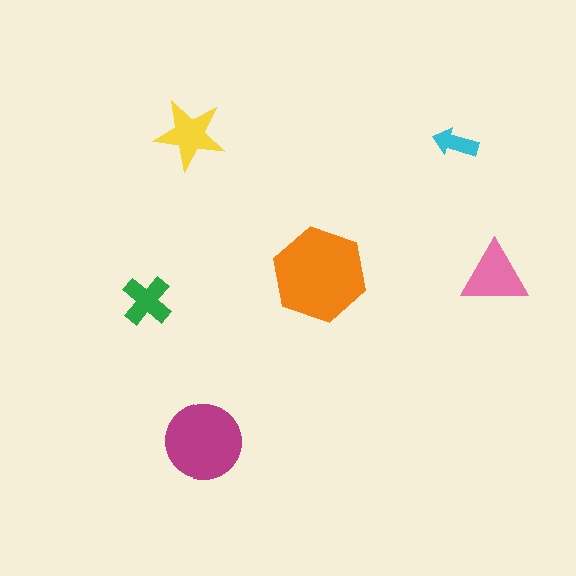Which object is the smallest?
The cyan arrow.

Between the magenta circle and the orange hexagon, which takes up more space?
The orange hexagon.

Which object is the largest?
The orange hexagon.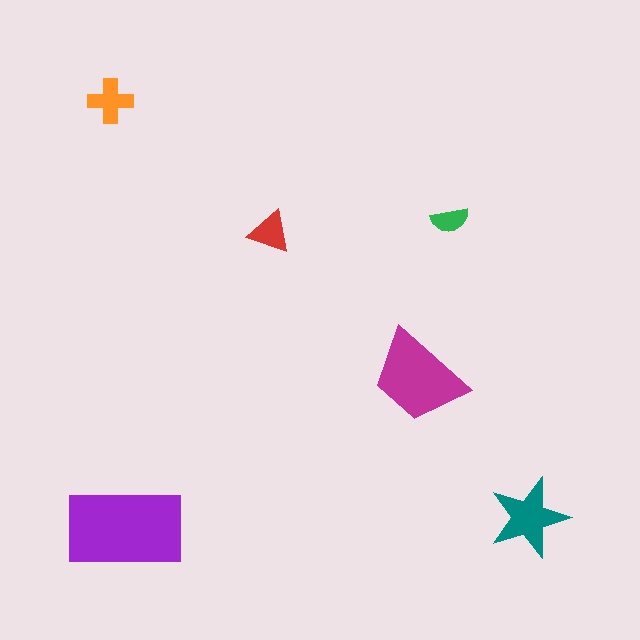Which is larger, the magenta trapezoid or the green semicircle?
The magenta trapezoid.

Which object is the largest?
The purple rectangle.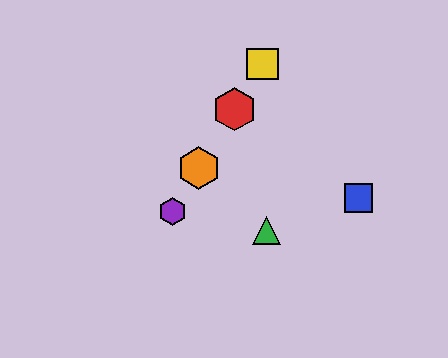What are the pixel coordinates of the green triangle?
The green triangle is at (267, 231).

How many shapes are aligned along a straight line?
4 shapes (the red hexagon, the yellow square, the purple hexagon, the orange hexagon) are aligned along a straight line.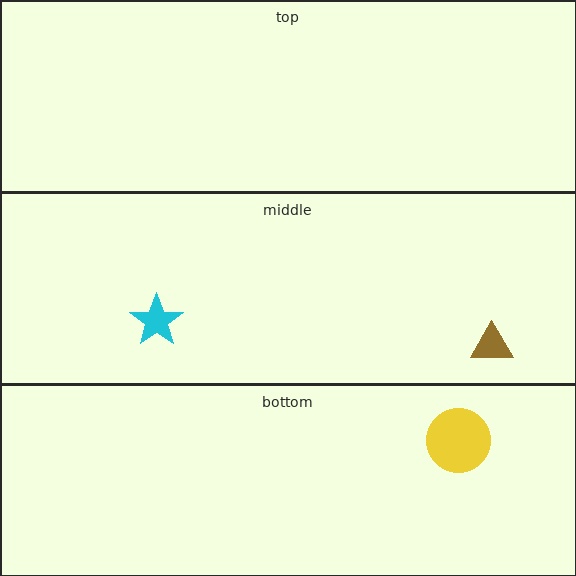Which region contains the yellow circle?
The bottom region.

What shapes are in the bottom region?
The yellow circle.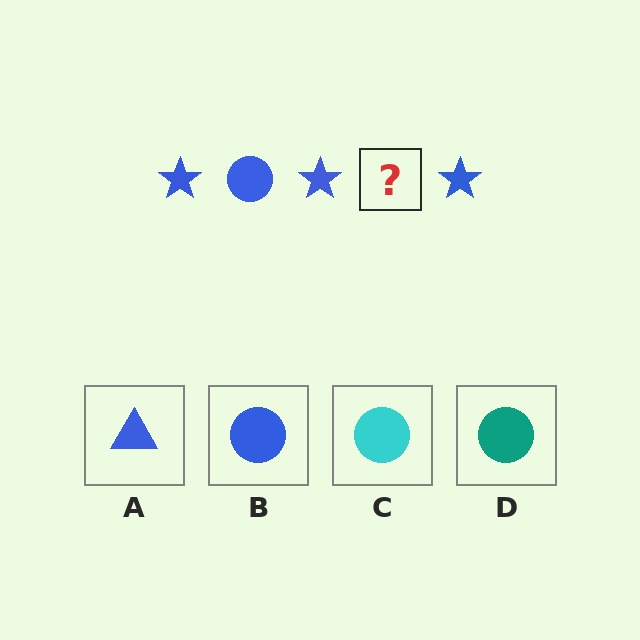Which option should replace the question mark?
Option B.